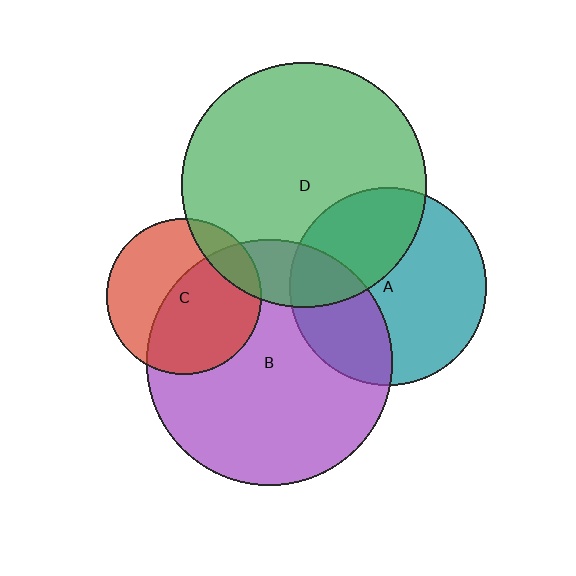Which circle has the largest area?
Circle B (purple).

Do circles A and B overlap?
Yes.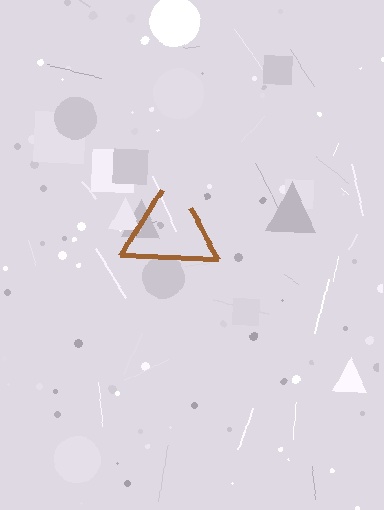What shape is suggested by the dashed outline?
The dashed outline suggests a triangle.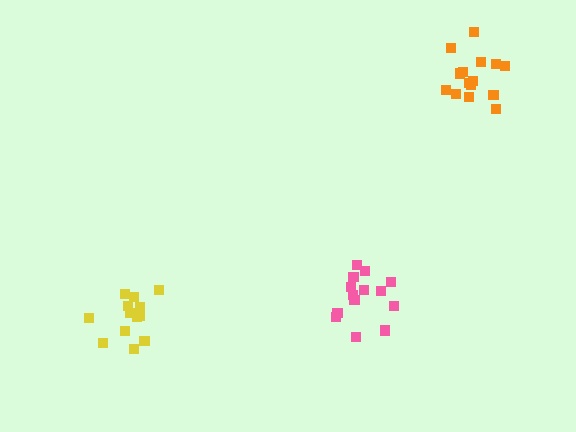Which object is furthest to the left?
The yellow cluster is leftmost.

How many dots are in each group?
Group 1: 13 dots, Group 2: 16 dots, Group 3: 15 dots (44 total).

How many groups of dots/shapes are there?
There are 3 groups.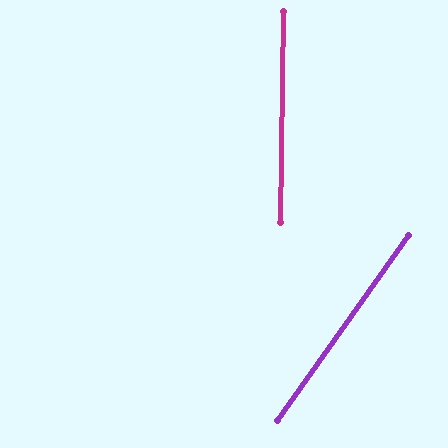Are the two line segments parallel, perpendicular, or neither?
Neither parallel nor perpendicular — they differ by about 34°.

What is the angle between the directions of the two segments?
Approximately 34 degrees.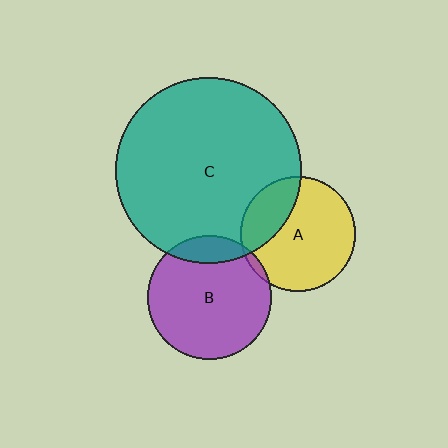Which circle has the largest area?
Circle C (teal).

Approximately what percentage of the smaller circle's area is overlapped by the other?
Approximately 25%.